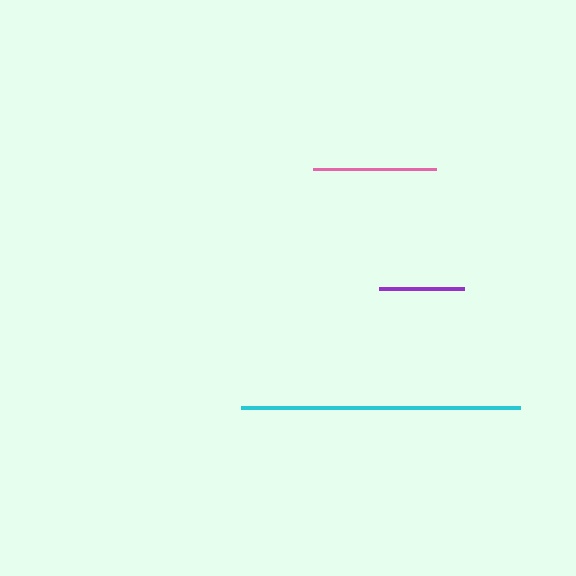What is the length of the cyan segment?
The cyan segment is approximately 279 pixels long.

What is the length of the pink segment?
The pink segment is approximately 123 pixels long.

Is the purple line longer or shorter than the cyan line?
The cyan line is longer than the purple line.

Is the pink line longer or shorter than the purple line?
The pink line is longer than the purple line.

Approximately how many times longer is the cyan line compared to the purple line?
The cyan line is approximately 3.3 times the length of the purple line.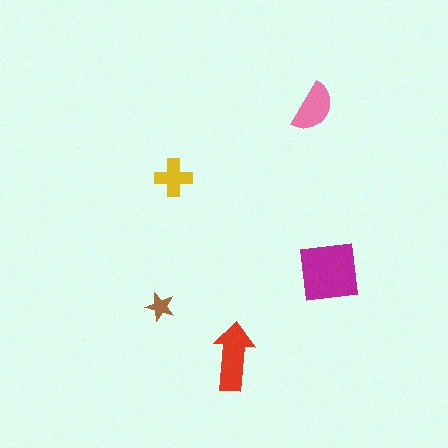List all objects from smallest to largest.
The brown star, the yellow cross, the pink semicircle, the red arrow, the magenta square.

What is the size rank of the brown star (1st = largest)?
5th.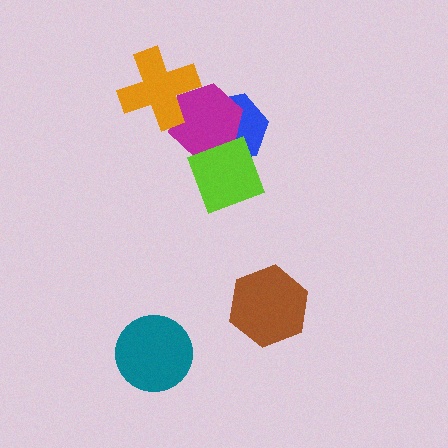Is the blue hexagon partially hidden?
Yes, it is partially covered by another shape.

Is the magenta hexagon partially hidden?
Yes, it is partially covered by another shape.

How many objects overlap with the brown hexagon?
0 objects overlap with the brown hexagon.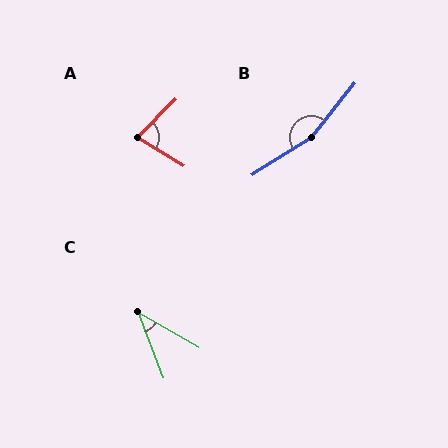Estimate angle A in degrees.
Approximately 76 degrees.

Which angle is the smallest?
C, at approximately 39 degrees.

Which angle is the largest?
B, at approximately 161 degrees.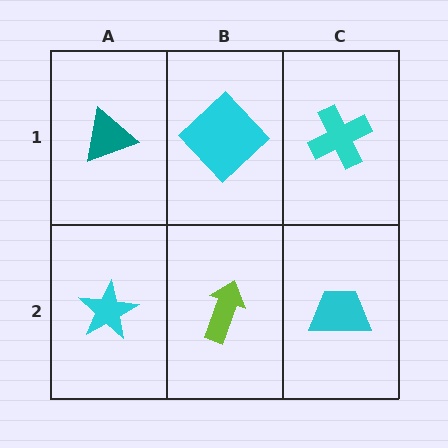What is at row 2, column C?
A cyan trapezoid.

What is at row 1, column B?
A cyan diamond.